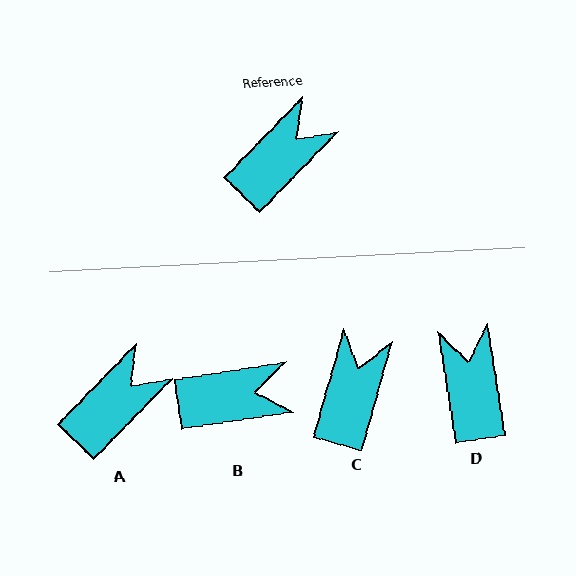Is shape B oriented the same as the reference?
No, it is off by about 37 degrees.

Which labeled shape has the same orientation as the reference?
A.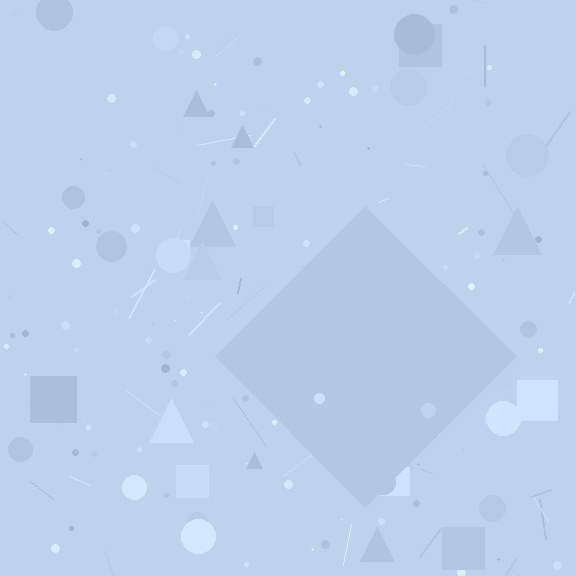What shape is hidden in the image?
A diamond is hidden in the image.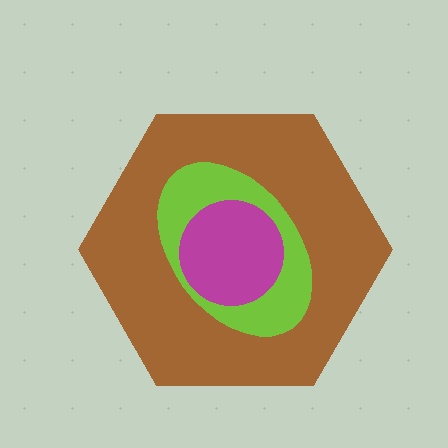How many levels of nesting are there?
3.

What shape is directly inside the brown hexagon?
The lime ellipse.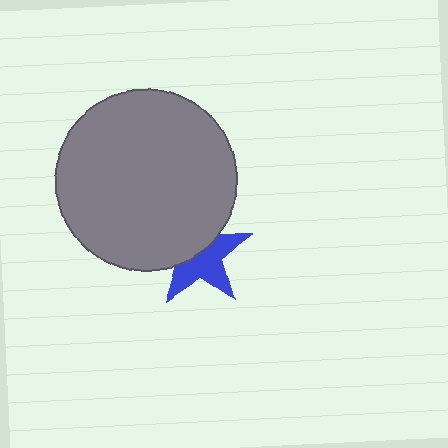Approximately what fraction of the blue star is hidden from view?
Roughly 45% of the blue star is hidden behind the gray circle.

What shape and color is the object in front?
The object in front is a gray circle.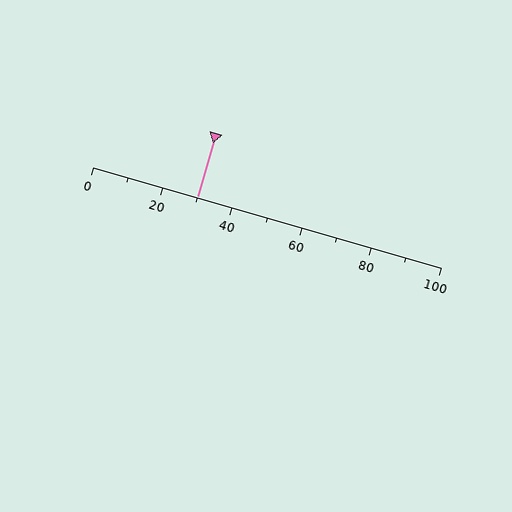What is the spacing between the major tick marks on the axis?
The major ticks are spaced 20 apart.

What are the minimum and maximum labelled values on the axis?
The axis runs from 0 to 100.